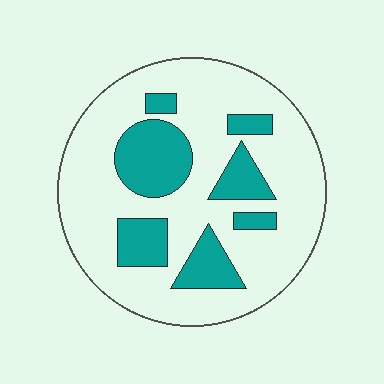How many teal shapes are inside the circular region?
7.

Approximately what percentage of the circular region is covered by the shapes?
Approximately 25%.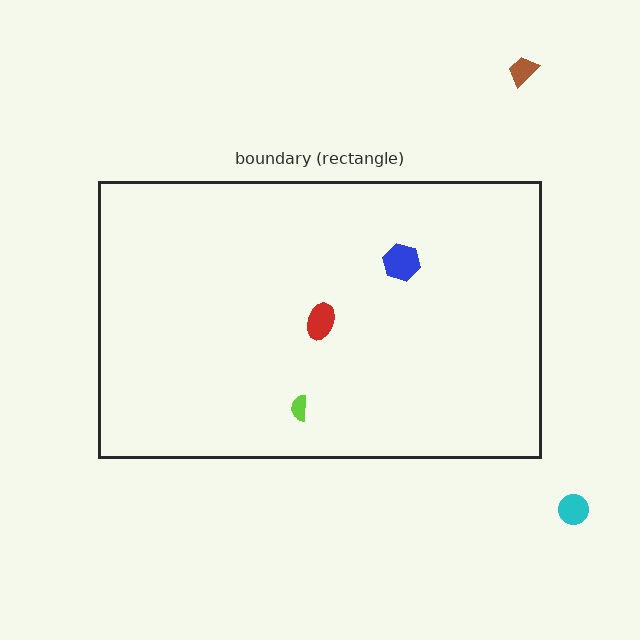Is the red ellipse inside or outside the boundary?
Inside.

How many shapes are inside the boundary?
3 inside, 2 outside.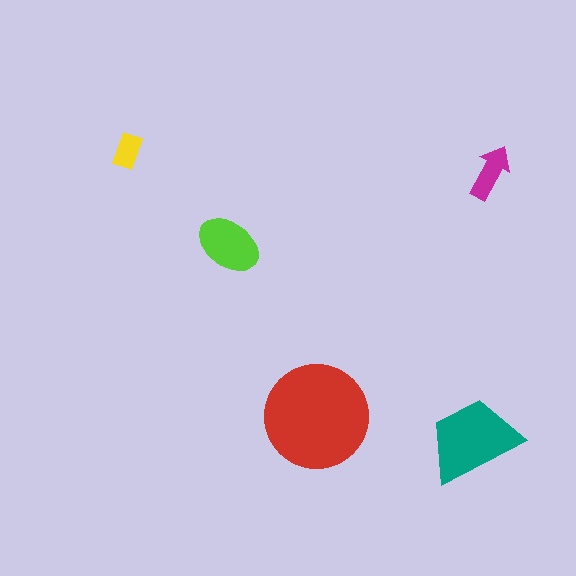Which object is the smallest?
The yellow rectangle.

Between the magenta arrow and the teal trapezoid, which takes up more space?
The teal trapezoid.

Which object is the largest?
The red circle.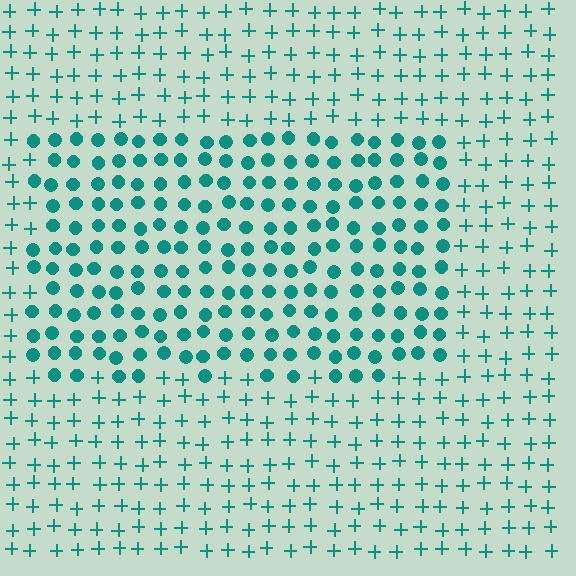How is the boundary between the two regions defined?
The boundary is defined by a change in element shape: circles inside vs. plus signs outside. All elements share the same color and spacing.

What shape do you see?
I see a rectangle.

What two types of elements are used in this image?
The image uses circles inside the rectangle region and plus signs outside it.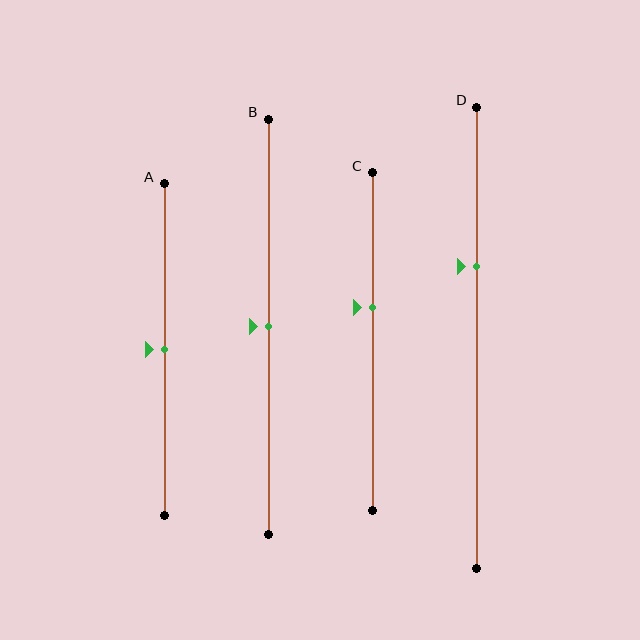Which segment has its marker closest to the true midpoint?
Segment A has its marker closest to the true midpoint.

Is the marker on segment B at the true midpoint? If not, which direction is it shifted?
Yes, the marker on segment B is at the true midpoint.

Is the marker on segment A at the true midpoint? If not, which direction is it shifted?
Yes, the marker on segment A is at the true midpoint.